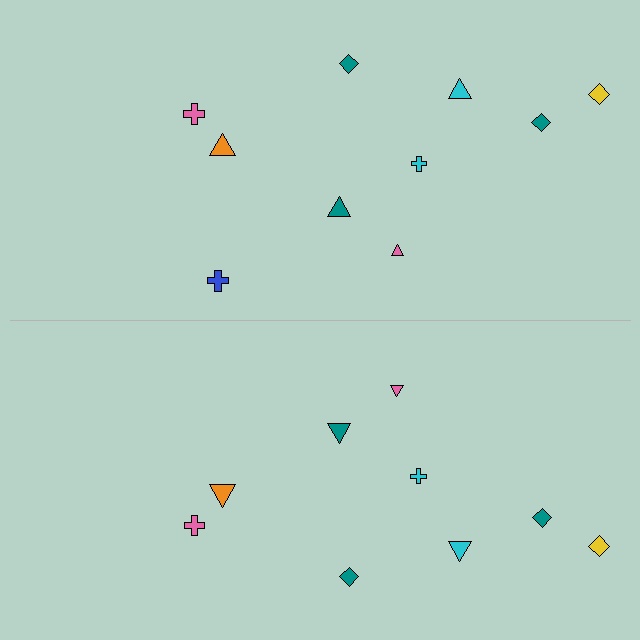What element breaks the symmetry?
A blue cross is missing from the bottom side.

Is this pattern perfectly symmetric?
No, the pattern is not perfectly symmetric. A blue cross is missing from the bottom side.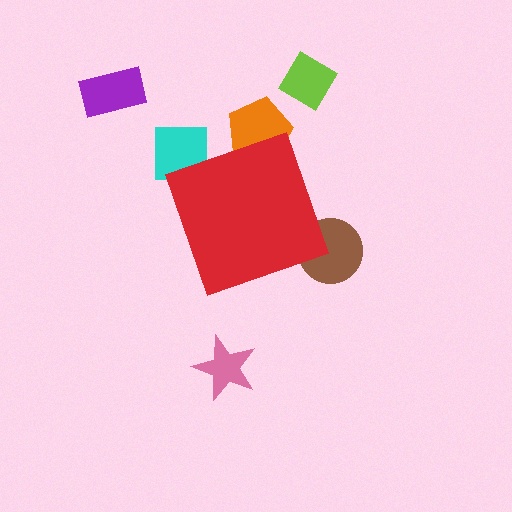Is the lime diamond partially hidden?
No, the lime diamond is fully visible.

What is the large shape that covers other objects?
A red diamond.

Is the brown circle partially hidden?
Yes, the brown circle is partially hidden behind the red diamond.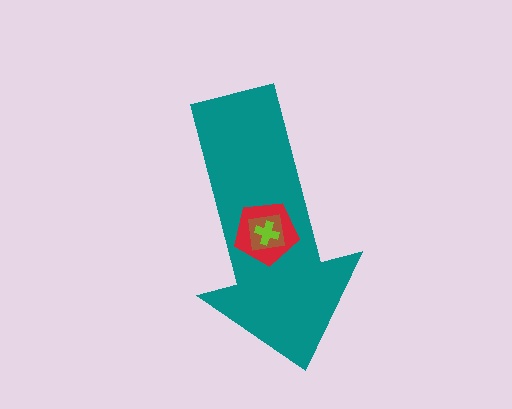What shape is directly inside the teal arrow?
The red pentagon.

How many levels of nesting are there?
4.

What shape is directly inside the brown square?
The lime cross.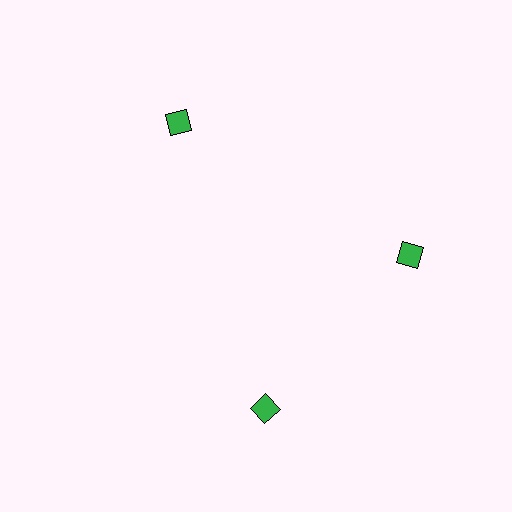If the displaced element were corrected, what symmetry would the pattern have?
It would have 3-fold rotational symmetry — the pattern would map onto itself every 120 degrees.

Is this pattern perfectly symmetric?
No. The 3 green diamonds are arranged in a ring, but one element near the 7 o'clock position is rotated out of alignment along the ring, breaking the 3-fold rotational symmetry.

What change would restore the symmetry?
The symmetry would be restored by rotating it back into even spacing with its neighbors so that all 3 diamonds sit at equal angles and equal distance from the center.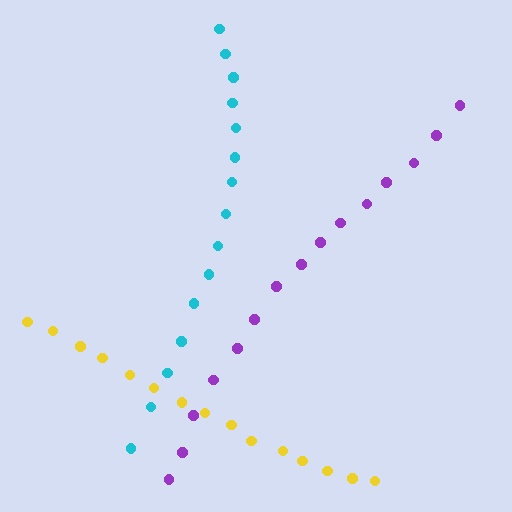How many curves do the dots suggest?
There are 3 distinct paths.